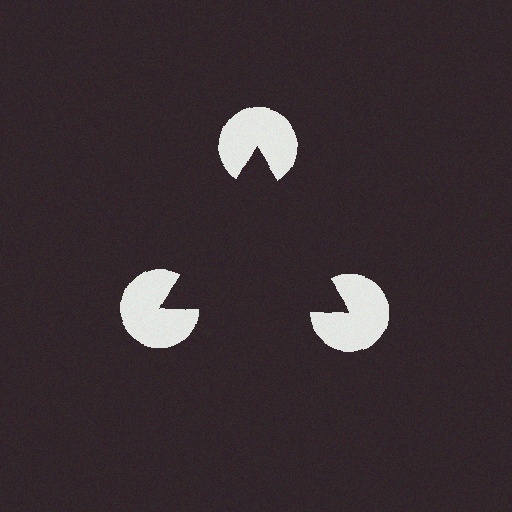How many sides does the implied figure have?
3 sides.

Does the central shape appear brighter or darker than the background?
It typically appears slightly darker than the background, even though no actual brightness change is drawn.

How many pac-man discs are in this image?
There are 3 — one at each vertex of the illusory triangle.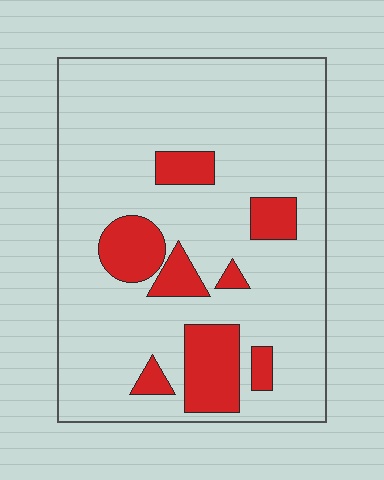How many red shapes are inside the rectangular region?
8.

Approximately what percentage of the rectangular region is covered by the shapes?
Approximately 15%.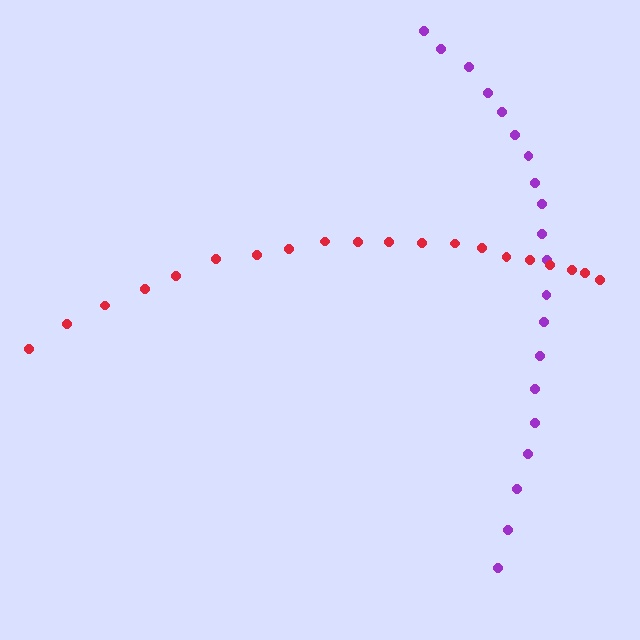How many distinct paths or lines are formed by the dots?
There are 2 distinct paths.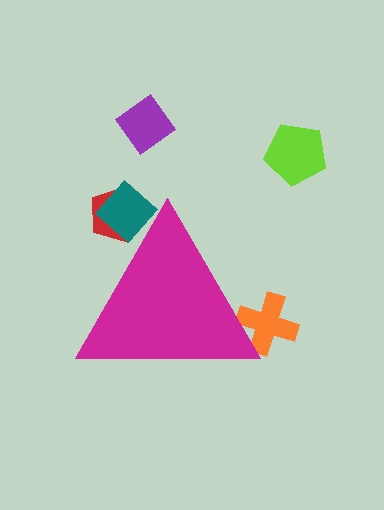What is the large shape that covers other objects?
A magenta triangle.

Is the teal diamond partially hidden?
Yes, the teal diamond is partially hidden behind the magenta triangle.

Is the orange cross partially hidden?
Yes, the orange cross is partially hidden behind the magenta triangle.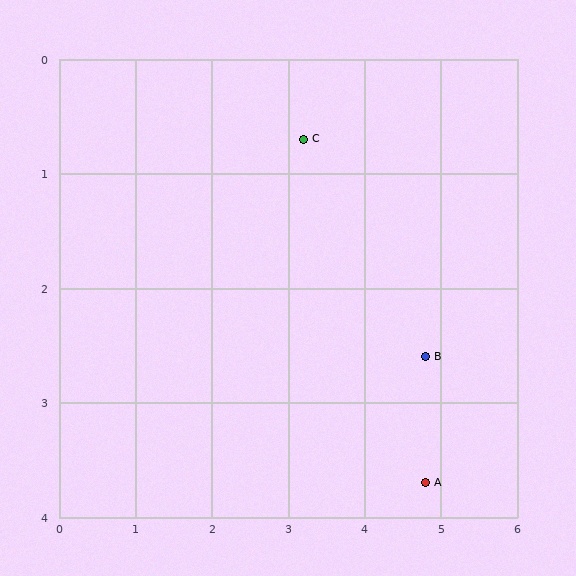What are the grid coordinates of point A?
Point A is at approximately (4.8, 3.7).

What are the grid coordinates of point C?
Point C is at approximately (3.2, 0.7).